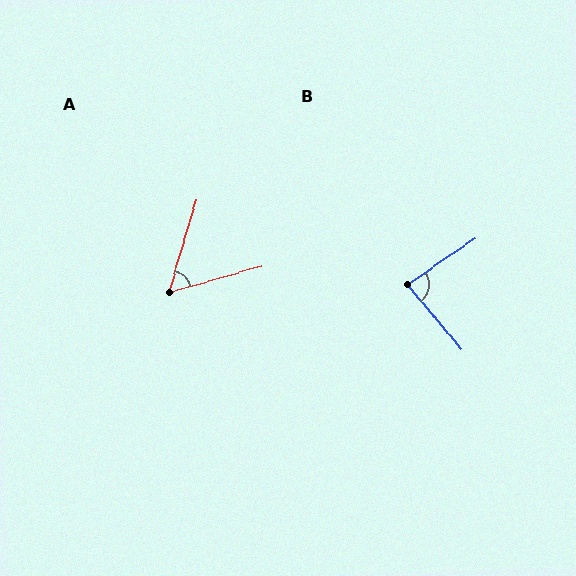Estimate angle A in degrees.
Approximately 57 degrees.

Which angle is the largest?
B, at approximately 85 degrees.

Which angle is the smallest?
A, at approximately 57 degrees.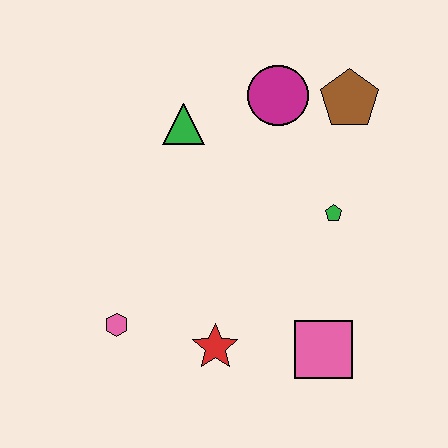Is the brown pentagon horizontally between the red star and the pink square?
No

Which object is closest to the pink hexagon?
The red star is closest to the pink hexagon.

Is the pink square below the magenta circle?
Yes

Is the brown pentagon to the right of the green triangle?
Yes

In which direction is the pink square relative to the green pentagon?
The pink square is below the green pentagon.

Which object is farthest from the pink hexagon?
The brown pentagon is farthest from the pink hexagon.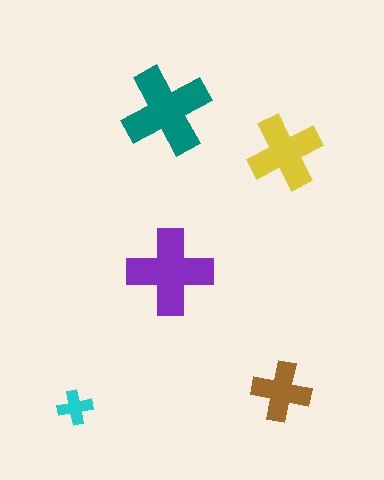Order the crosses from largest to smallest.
the teal one, the purple one, the yellow one, the brown one, the cyan one.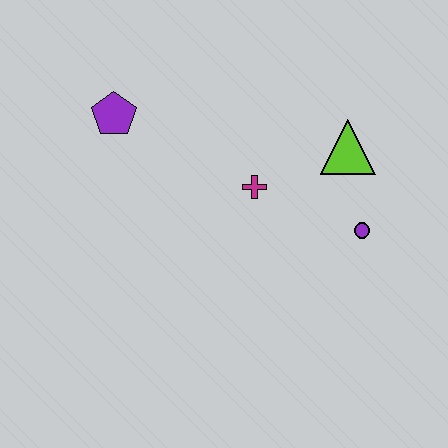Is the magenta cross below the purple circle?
No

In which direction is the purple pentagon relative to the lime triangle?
The purple pentagon is to the left of the lime triangle.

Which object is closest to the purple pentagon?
The magenta cross is closest to the purple pentagon.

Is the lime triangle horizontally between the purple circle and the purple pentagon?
Yes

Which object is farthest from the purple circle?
The purple pentagon is farthest from the purple circle.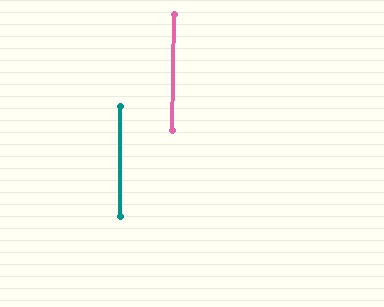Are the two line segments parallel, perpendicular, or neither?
Parallel — their directions differ by only 0.9°.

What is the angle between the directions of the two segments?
Approximately 1 degree.